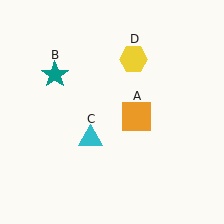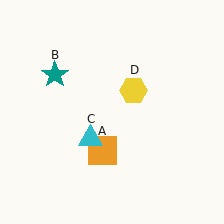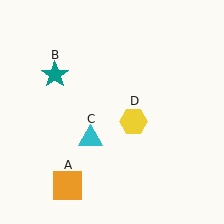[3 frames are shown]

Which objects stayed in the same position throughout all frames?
Teal star (object B) and cyan triangle (object C) remained stationary.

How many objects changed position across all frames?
2 objects changed position: orange square (object A), yellow hexagon (object D).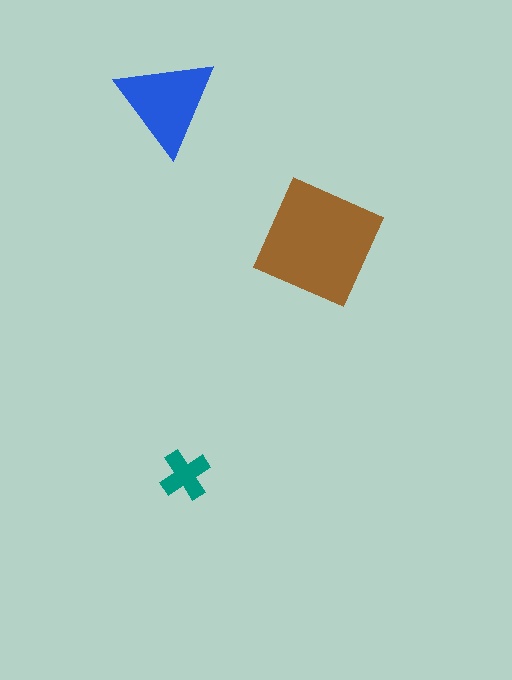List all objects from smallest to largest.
The teal cross, the blue triangle, the brown square.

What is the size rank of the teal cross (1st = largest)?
3rd.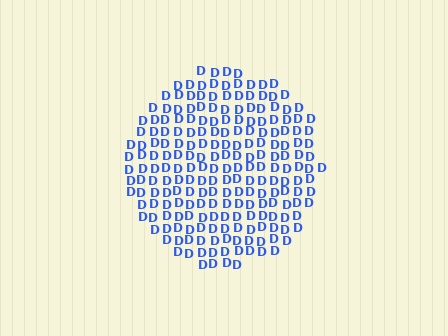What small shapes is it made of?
It is made of small letter D's.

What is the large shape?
The large shape is a circle.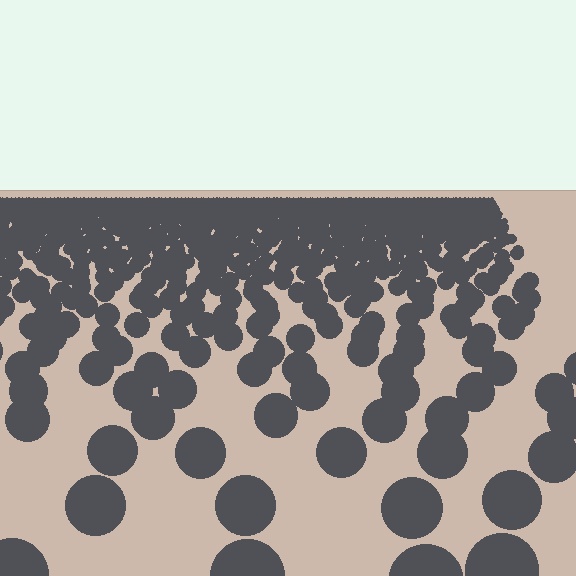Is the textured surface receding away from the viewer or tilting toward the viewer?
The surface is receding away from the viewer. Texture elements get smaller and denser toward the top.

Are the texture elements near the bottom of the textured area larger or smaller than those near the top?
Larger. Near the bottom, elements are closer to the viewer and appear at a bigger on-screen size.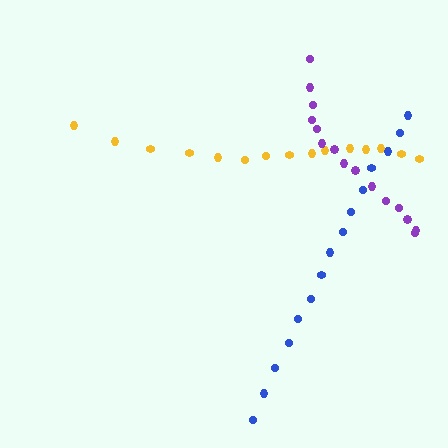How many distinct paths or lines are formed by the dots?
There are 3 distinct paths.